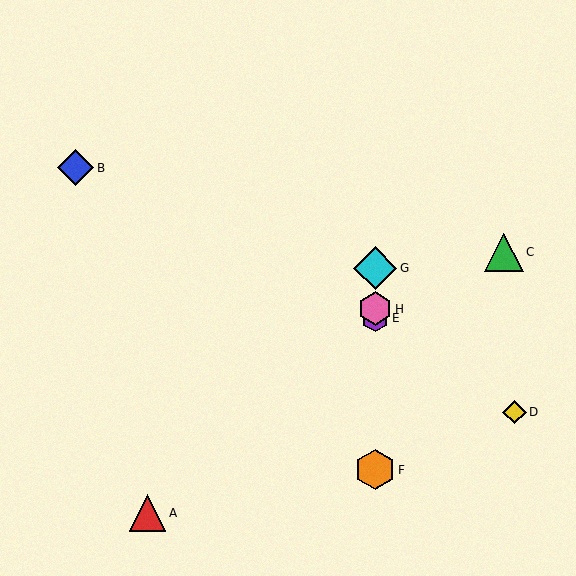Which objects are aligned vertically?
Objects E, F, G, H are aligned vertically.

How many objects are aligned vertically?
4 objects (E, F, G, H) are aligned vertically.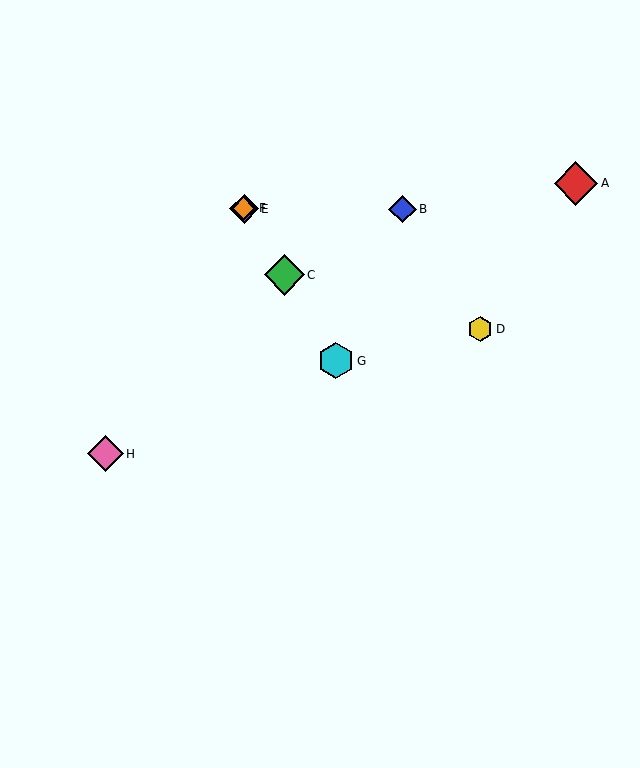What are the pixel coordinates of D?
Object D is at (480, 329).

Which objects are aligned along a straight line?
Objects C, E, F, G are aligned along a straight line.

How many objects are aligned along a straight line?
4 objects (C, E, F, G) are aligned along a straight line.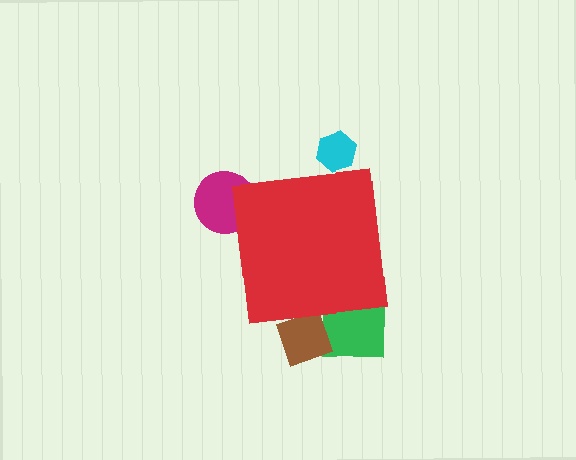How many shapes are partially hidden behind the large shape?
4 shapes are partially hidden.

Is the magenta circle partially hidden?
Yes, the magenta circle is partially hidden behind the red square.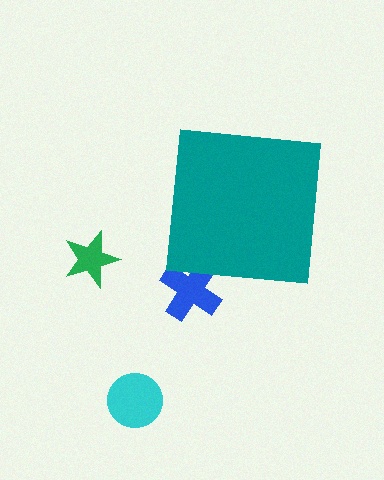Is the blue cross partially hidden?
Yes, the blue cross is partially hidden behind the teal square.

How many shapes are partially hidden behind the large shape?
1 shape is partially hidden.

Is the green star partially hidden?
No, the green star is fully visible.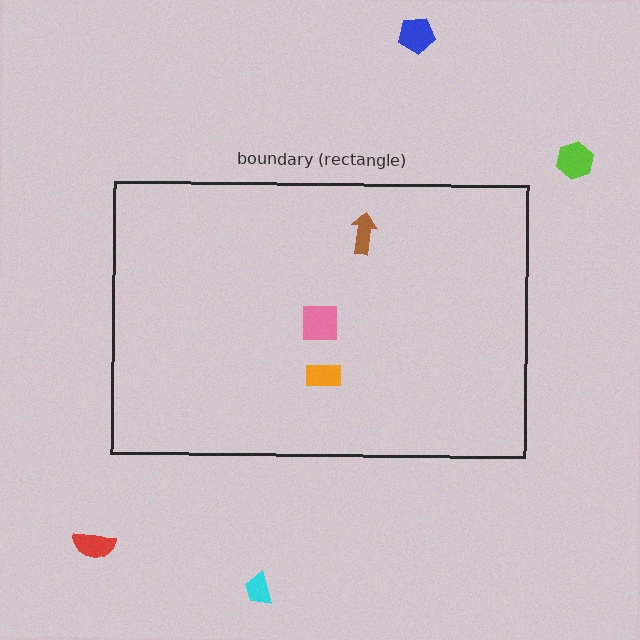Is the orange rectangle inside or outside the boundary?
Inside.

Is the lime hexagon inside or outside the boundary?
Outside.